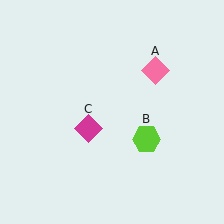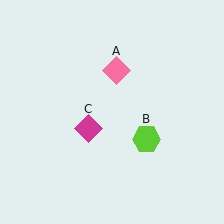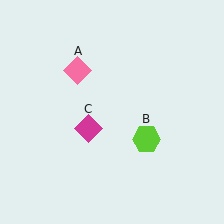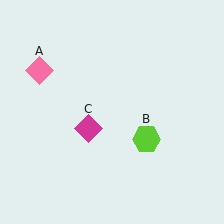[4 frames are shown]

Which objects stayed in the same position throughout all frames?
Lime hexagon (object B) and magenta diamond (object C) remained stationary.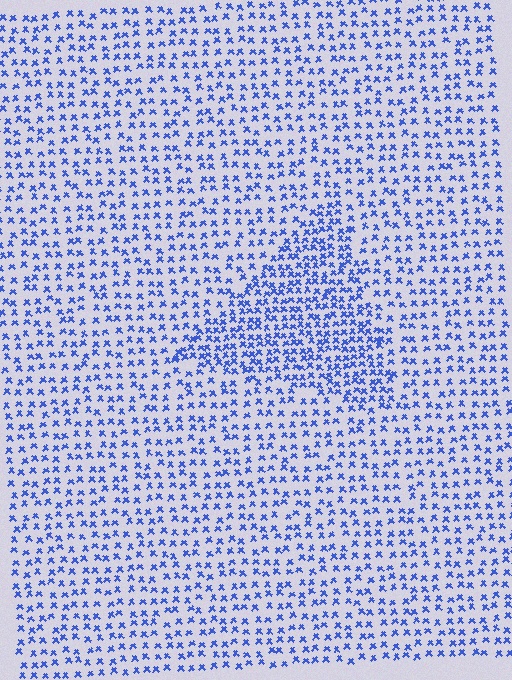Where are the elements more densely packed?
The elements are more densely packed inside the triangle boundary.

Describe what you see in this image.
The image contains small blue elements arranged at two different densities. A triangle-shaped region is visible where the elements are more densely packed than the surrounding area.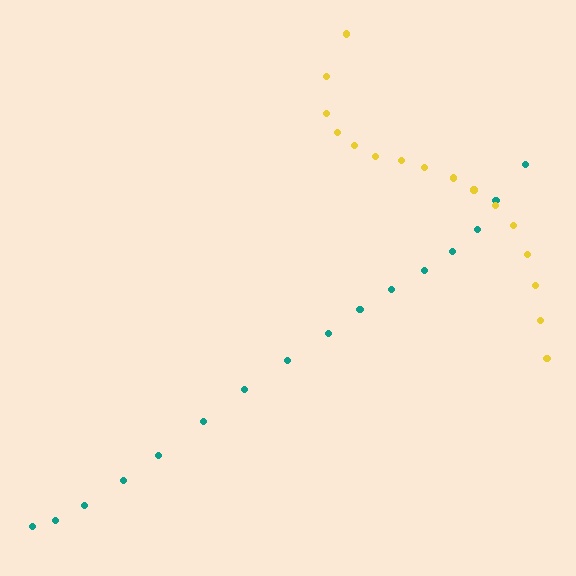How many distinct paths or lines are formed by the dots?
There are 2 distinct paths.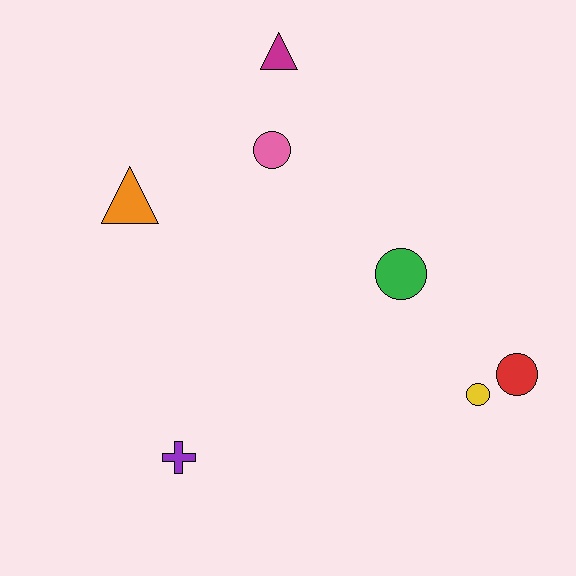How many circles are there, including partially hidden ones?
There are 4 circles.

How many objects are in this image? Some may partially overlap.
There are 7 objects.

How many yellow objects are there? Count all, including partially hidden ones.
There is 1 yellow object.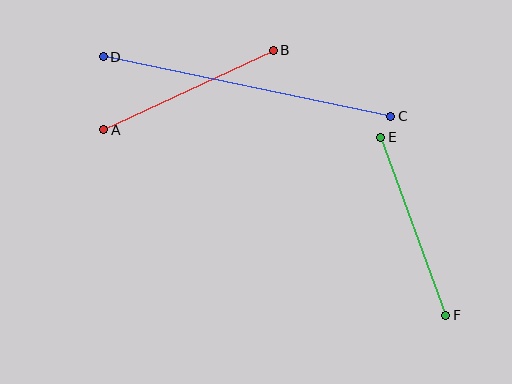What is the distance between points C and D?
The distance is approximately 293 pixels.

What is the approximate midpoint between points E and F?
The midpoint is at approximately (413, 226) pixels.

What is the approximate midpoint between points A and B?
The midpoint is at approximately (189, 90) pixels.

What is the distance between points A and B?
The distance is approximately 187 pixels.